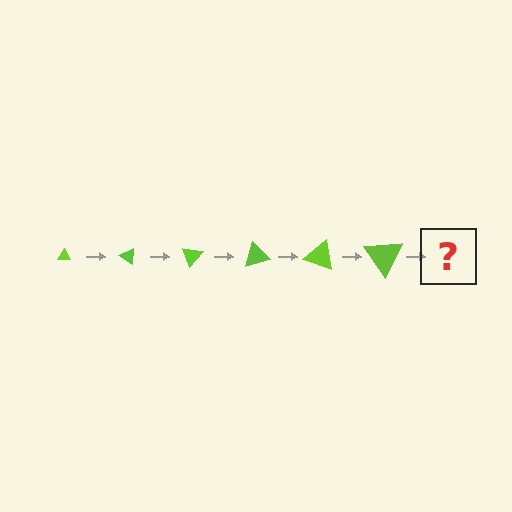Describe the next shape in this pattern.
It should be a triangle, larger than the previous one and rotated 210 degrees from the start.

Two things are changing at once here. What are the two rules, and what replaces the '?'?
The two rules are that the triangle grows larger each step and it rotates 35 degrees each step. The '?' should be a triangle, larger than the previous one and rotated 210 degrees from the start.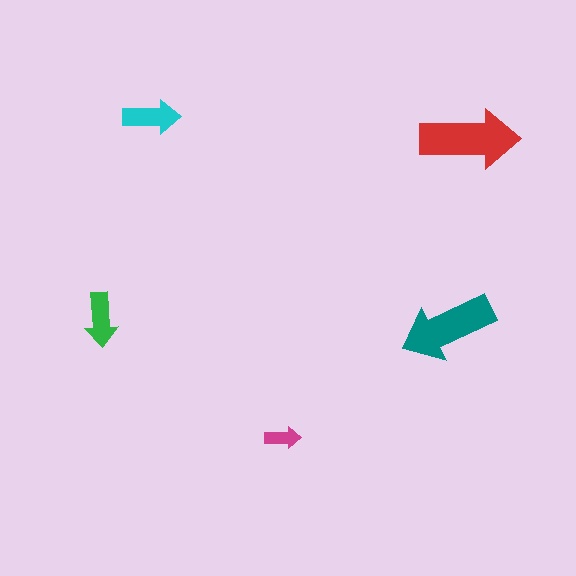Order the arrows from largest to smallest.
the red one, the teal one, the cyan one, the green one, the magenta one.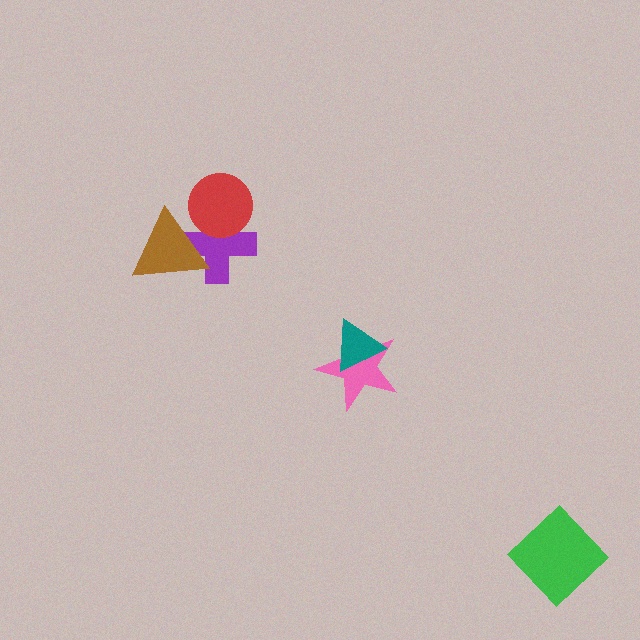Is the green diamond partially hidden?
No, no other shape covers it.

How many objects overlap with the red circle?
2 objects overlap with the red circle.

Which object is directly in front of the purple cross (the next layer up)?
The brown triangle is directly in front of the purple cross.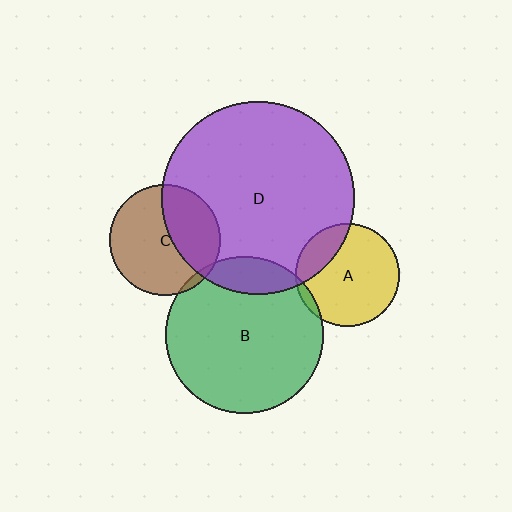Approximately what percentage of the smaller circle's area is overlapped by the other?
Approximately 5%.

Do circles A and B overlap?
Yes.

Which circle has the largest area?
Circle D (purple).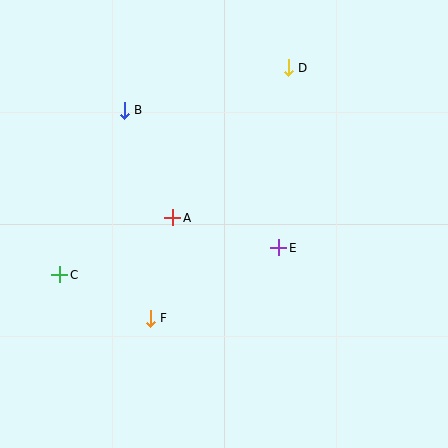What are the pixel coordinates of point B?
Point B is at (124, 110).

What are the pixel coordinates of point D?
Point D is at (288, 68).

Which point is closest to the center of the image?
Point A at (173, 218) is closest to the center.